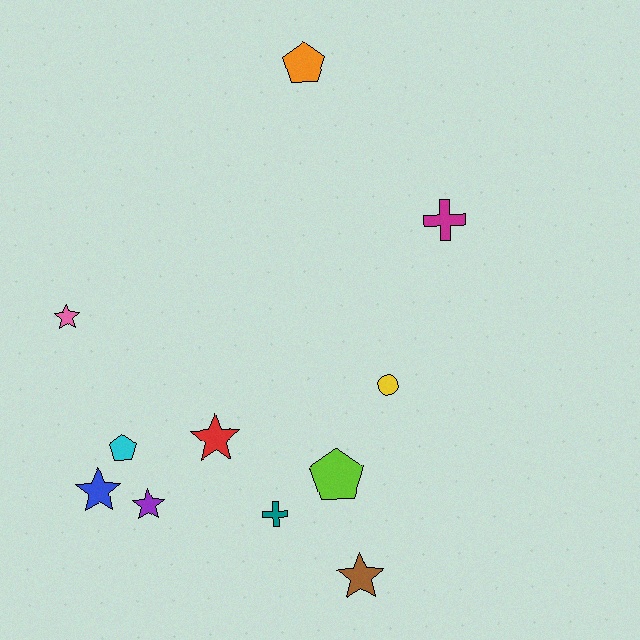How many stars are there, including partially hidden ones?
There are 5 stars.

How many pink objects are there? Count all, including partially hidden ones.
There is 1 pink object.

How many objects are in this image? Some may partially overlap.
There are 11 objects.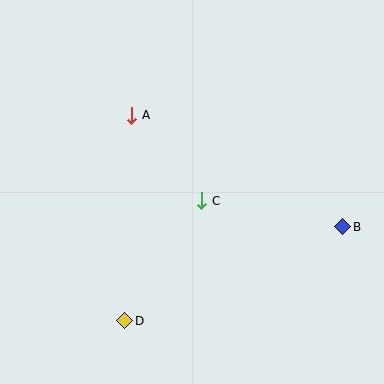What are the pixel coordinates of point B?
Point B is at (343, 227).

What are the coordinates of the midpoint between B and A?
The midpoint between B and A is at (237, 171).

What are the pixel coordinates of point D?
Point D is at (125, 321).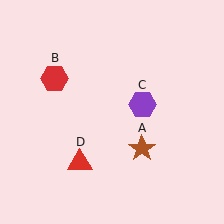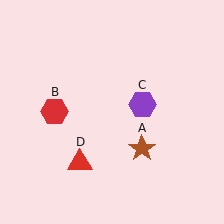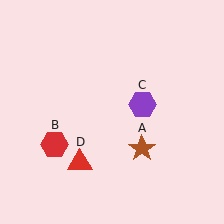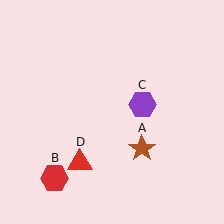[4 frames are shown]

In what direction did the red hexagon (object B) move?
The red hexagon (object B) moved down.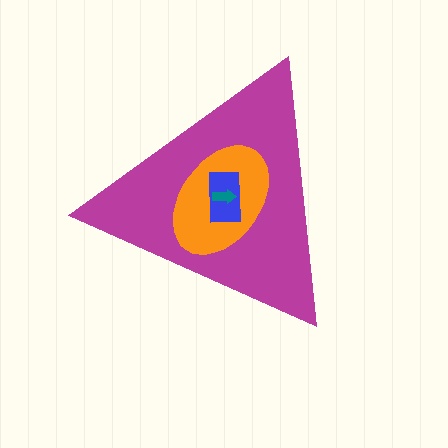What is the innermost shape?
The teal arrow.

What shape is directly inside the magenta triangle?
The orange ellipse.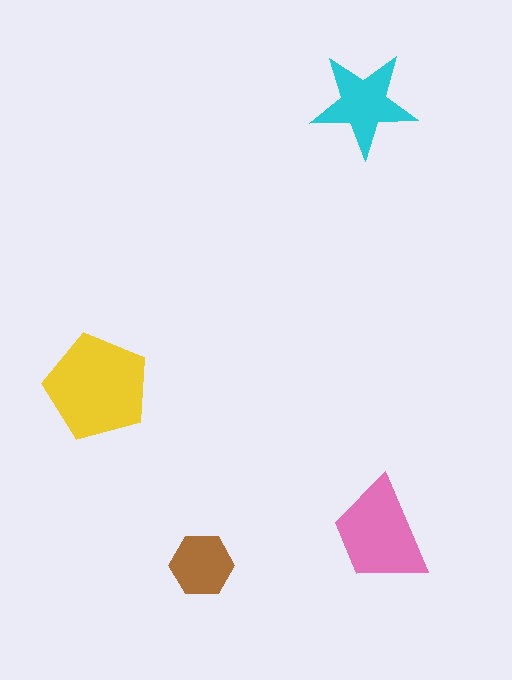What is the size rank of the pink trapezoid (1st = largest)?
2nd.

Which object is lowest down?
The brown hexagon is bottommost.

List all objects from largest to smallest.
The yellow pentagon, the pink trapezoid, the cyan star, the brown hexagon.